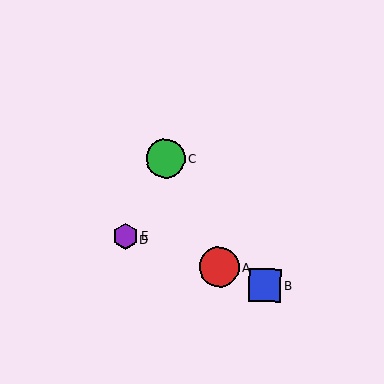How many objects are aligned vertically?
2 objects (D, E) are aligned vertically.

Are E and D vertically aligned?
Yes, both are at x≈126.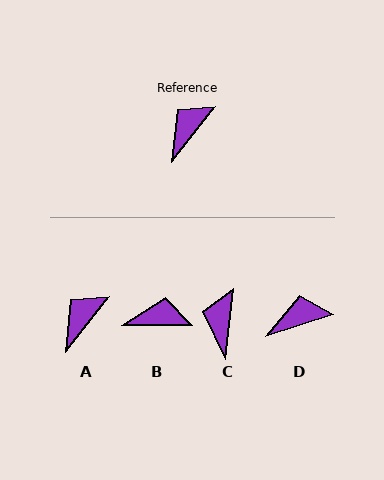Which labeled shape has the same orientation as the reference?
A.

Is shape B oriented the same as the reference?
No, it is off by about 52 degrees.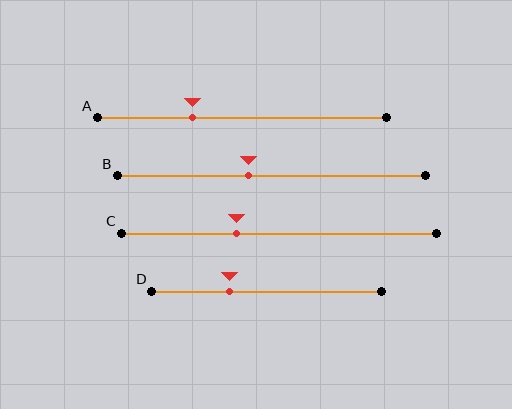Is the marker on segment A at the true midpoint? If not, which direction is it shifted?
No, the marker on segment A is shifted to the left by about 17% of the segment length.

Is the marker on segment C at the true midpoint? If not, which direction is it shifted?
No, the marker on segment C is shifted to the left by about 13% of the segment length.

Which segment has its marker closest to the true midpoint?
Segment B has its marker closest to the true midpoint.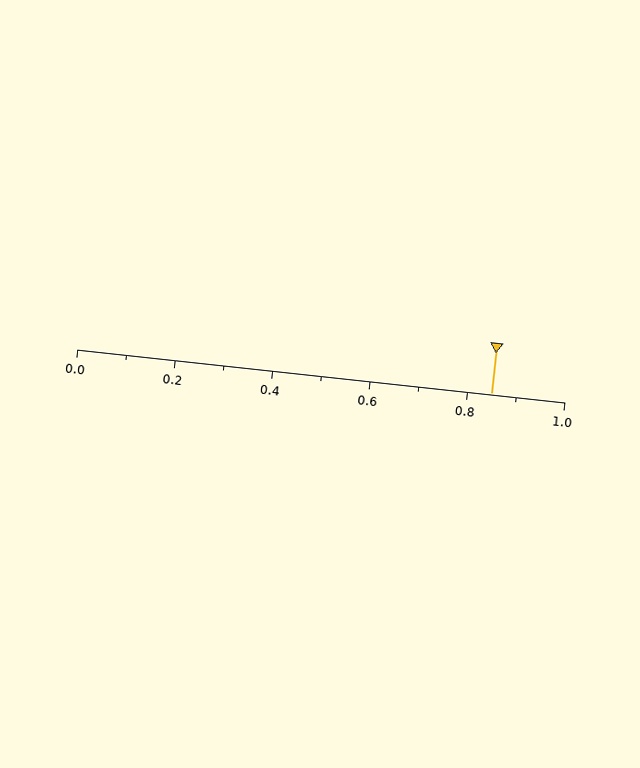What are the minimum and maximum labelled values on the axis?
The axis runs from 0.0 to 1.0.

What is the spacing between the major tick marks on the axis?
The major ticks are spaced 0.2 apart.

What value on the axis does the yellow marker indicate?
The marker indicates approximately 0.85.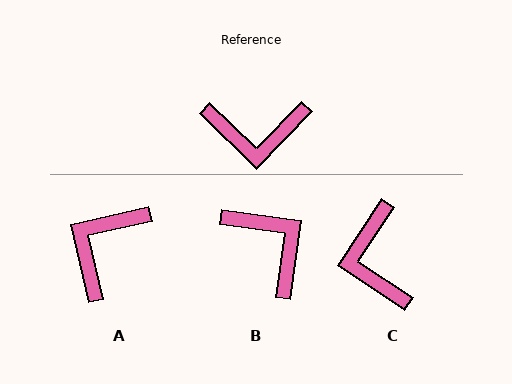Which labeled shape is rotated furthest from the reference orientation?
B, about 126 degrees away.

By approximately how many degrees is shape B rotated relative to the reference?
Approximately 126 degrees counter-clockwise.